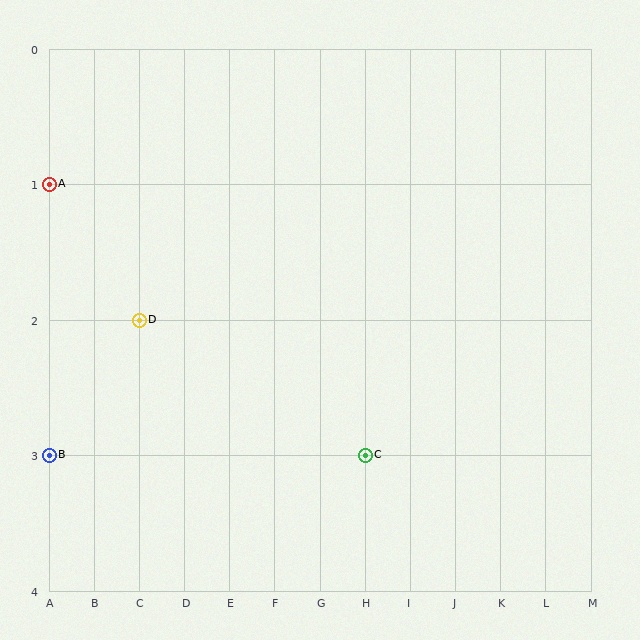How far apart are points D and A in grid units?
Points D and A are 2 columns and 1 row apart (about 2.2 grid units diagonally).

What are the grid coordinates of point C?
Point C is at grid coordinates (H, 3).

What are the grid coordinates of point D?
Point D is at grid coordinates (C, 2).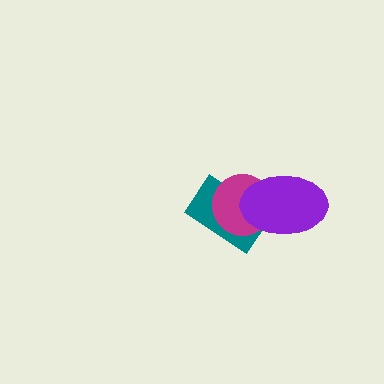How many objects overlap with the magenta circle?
2 objects overlap with the magenta circle.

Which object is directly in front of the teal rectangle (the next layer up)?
The magenta circle is directly in front of the teal rectangle.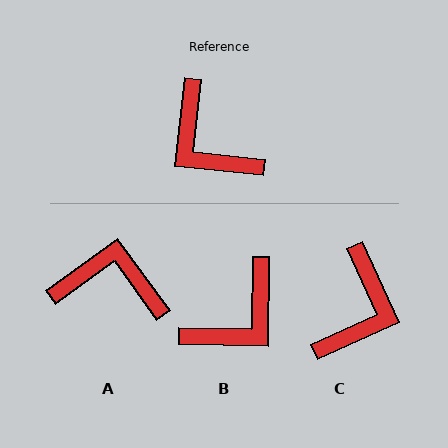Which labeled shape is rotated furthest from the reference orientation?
A, about 138 degrees away.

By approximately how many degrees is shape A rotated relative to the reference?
Approximately 138 degrees clockwise.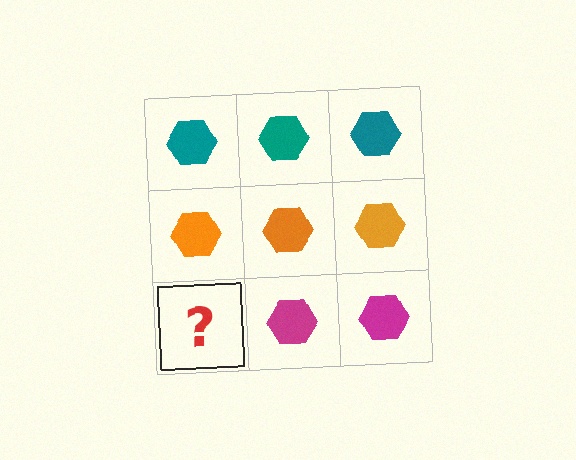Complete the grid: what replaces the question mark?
The question mark should be replaced with a magenta hexagon.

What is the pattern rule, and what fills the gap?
The rule is that each row has a consistent color. The gap should be filled with a magenta hexagon.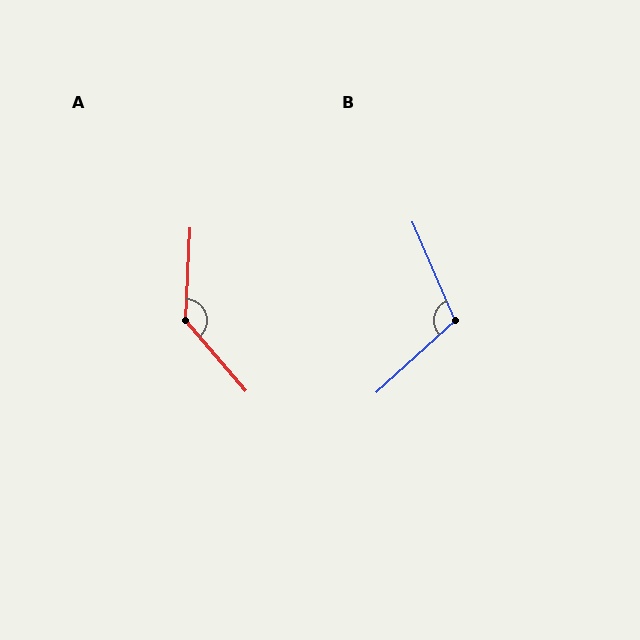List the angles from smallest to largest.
B (109°), A (137°).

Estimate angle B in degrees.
Approximately 109 degrees.